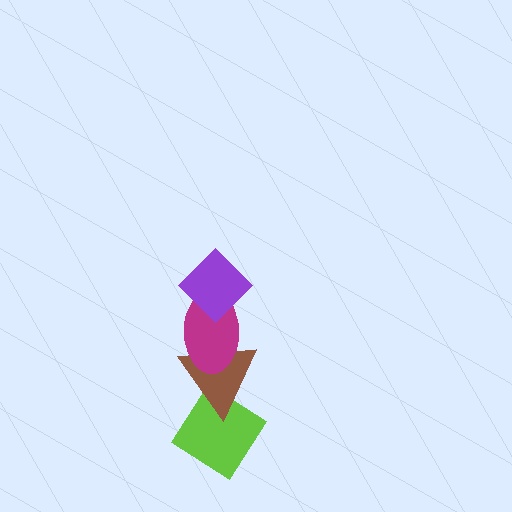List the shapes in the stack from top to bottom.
From top to bottom: the purple diamond, the magenta ellipse, the brown triangle, the lime diamond.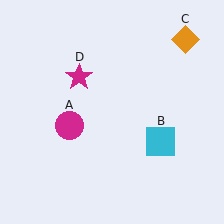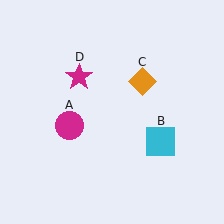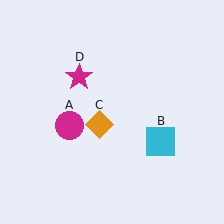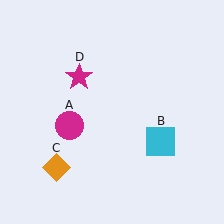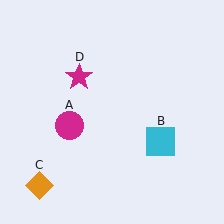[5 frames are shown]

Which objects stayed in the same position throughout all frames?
Magenta circle (object A) and cyan square (object B) and magenta star (object D) remained stationary.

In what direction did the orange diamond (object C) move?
The orange diamond (object C) moved down and to the left.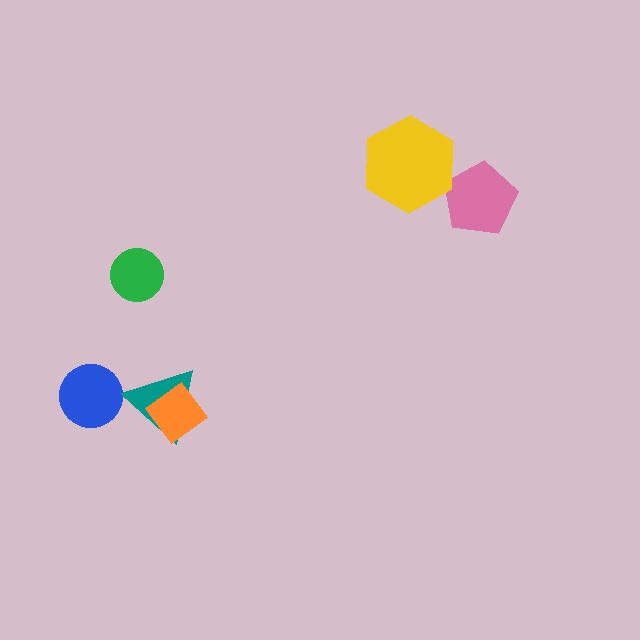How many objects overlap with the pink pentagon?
1 object overlaps with the pink pentagon.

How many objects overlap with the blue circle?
0 objects overlap with the blue circle.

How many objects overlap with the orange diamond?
1 object overlaps with the orange diamond.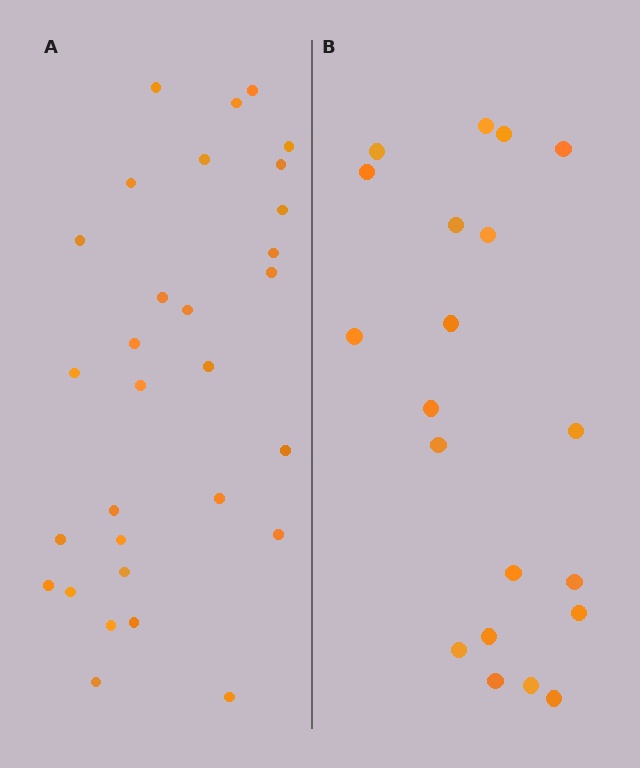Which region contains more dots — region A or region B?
Region A (the left region) has more dots.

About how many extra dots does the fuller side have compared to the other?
Region A has roughly 10 or so more dots than region B.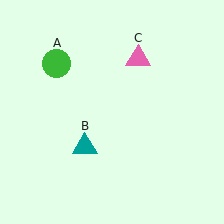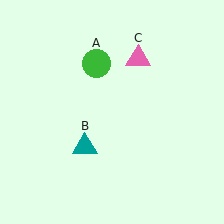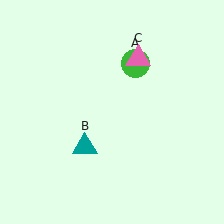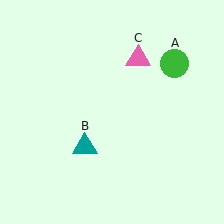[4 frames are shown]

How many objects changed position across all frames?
1 object changed position: green circle (object A).